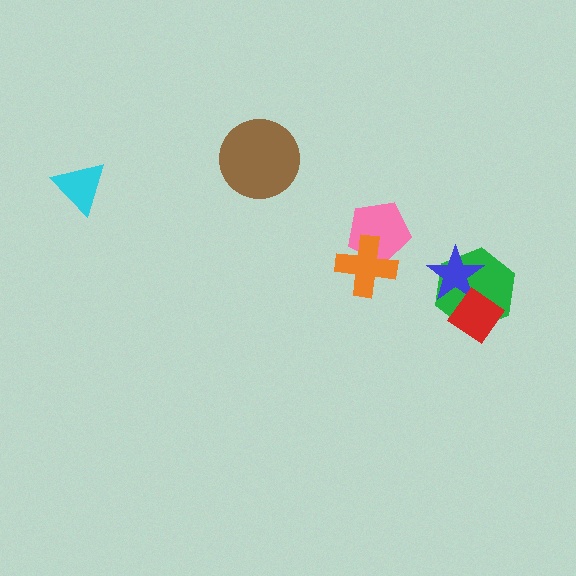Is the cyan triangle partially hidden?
No, no other shape covers it.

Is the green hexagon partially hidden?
Yes, it is partially covered by another shape.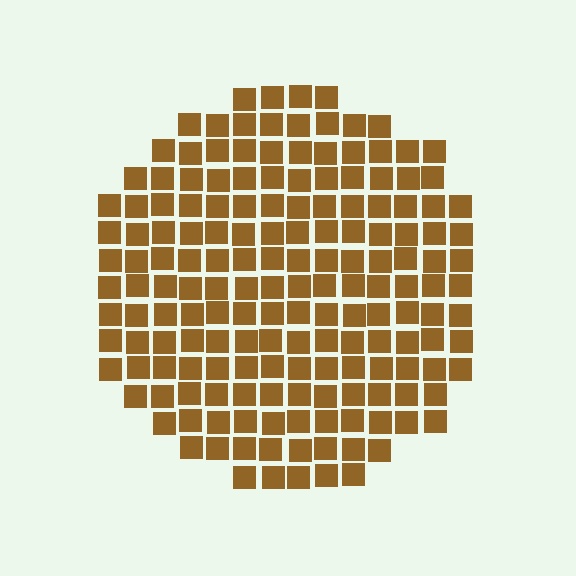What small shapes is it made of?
It is made of small squares.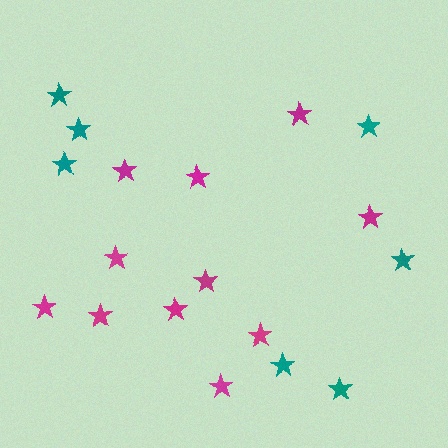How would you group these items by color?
There are 2 groups: one group of magenta stars (11) and one group of teal stars (7).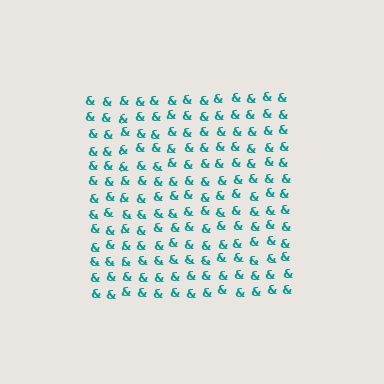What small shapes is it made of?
It is made of small ampersands.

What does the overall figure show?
The overall figure shows a square.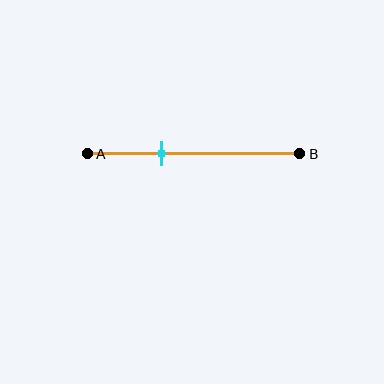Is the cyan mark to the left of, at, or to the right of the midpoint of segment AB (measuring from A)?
The cyan mark is to the left of the midpoint of segment AB.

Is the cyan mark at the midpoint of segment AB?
No, the mark is at about 35% from A, not at the 50% midpoint.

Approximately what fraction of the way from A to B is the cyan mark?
The cyan mark is approximately 35% of the way from A to B.